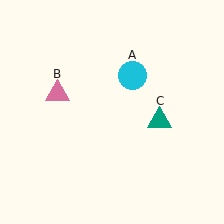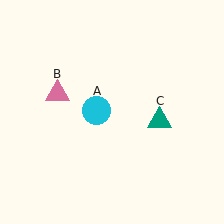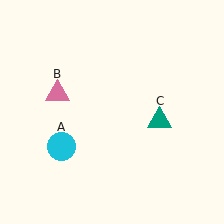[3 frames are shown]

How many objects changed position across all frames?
1 object changed position: cyan circle (object A).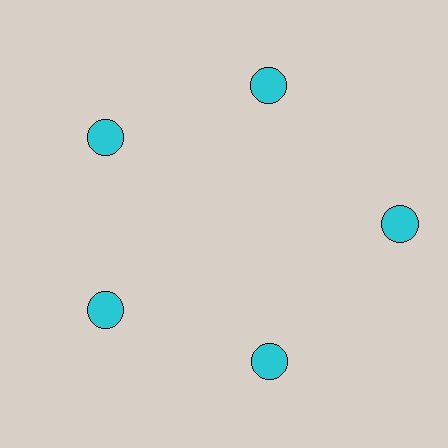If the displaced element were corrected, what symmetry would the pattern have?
It would have 5-fold rotational symmetry — the pattern would map onto itself every 72 degrees.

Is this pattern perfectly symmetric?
No. The 5 cyan circles are arranged in a ring, but one element near the 3 o'clock position is pushed outward from the center, breaking the 5-fold rotational symmetry.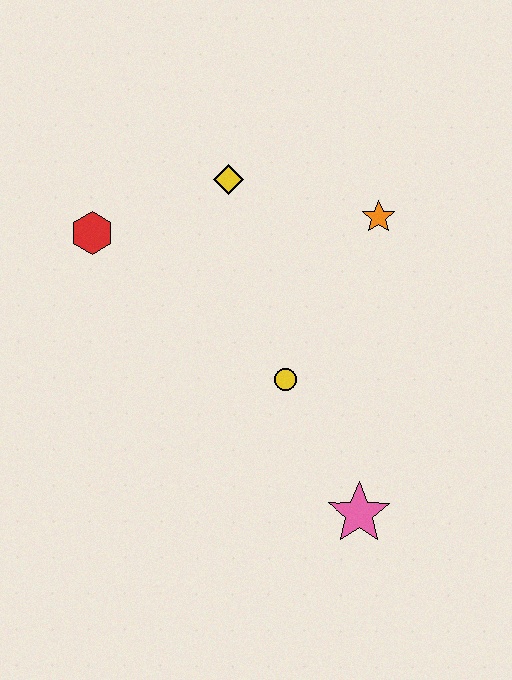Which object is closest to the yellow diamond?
The red hexagon is closest to the yellow diamond.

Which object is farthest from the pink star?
The red hexagon is farthest from the pink star.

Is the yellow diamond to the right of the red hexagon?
Yes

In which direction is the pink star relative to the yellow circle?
The pink star is below the yellow circle.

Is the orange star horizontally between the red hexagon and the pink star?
No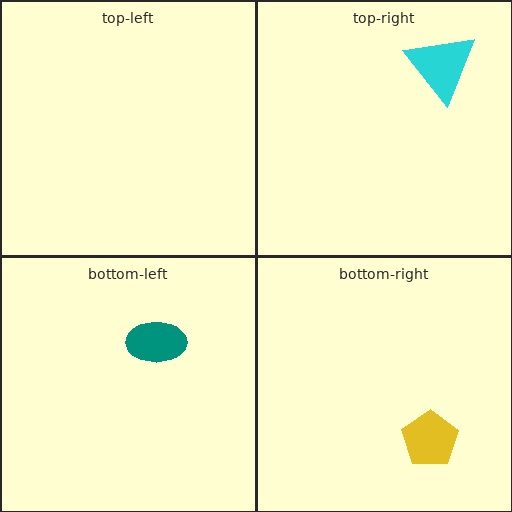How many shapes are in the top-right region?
1.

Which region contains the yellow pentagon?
The bottom-right region.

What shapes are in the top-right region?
The cyan triangle.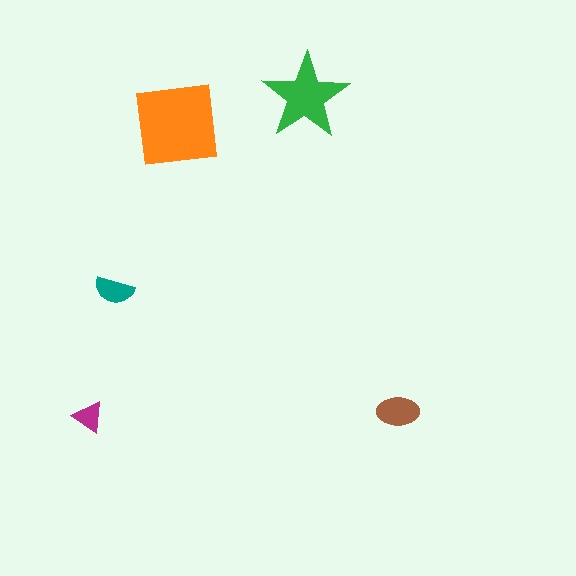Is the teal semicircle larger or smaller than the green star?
Smaller.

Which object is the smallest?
The magenta triangle.